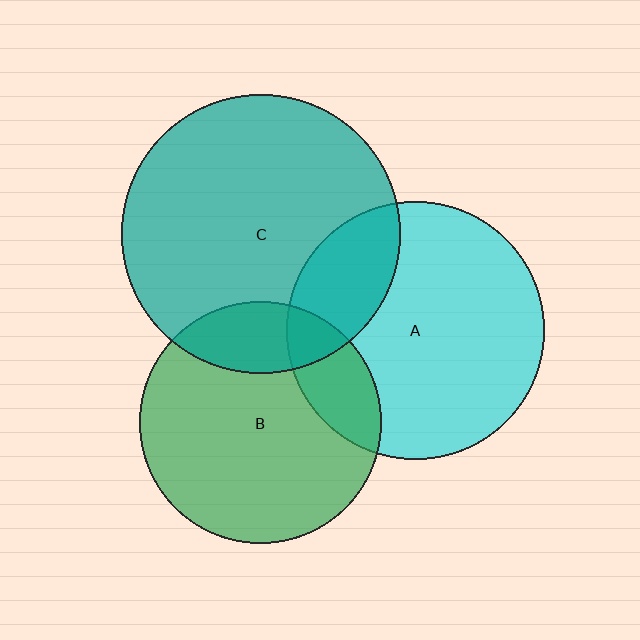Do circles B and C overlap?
Yes.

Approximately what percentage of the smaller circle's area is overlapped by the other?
Approximately 20%.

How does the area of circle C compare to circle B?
Approximately 1.3 times.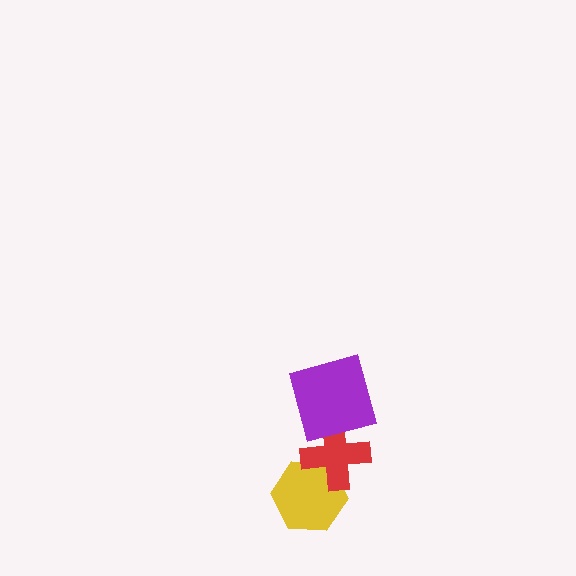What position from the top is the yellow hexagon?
The yellow hexagon is 3rd from the top.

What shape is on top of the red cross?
The purple square is on top of the red cross.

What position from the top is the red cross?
The red cross is 2nd from the top.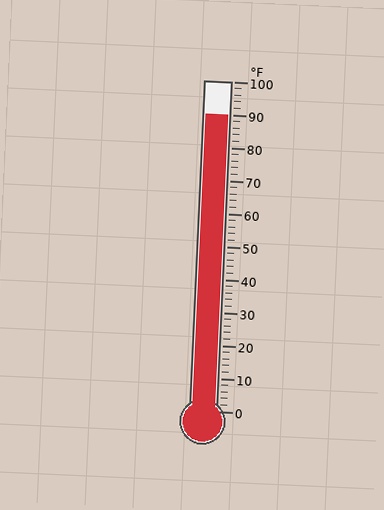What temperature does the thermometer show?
The thermometer shows approximately 90°F.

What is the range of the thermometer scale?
The thermometer scale ranges from 0°F to 100°F.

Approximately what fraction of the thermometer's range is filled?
The thermometer is filled to approximately 90% of its range.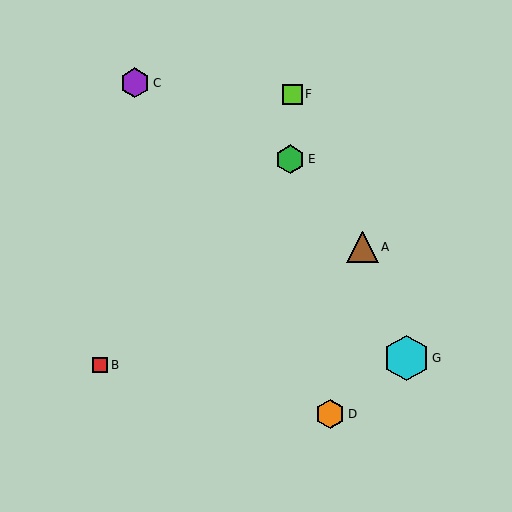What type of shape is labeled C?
Shape C is a purple hexagon.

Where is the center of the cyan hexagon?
The center of the cyan hexagon is at (407, 358).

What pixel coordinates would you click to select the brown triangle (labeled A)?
Click at (362, 247) to select the brown triangle A.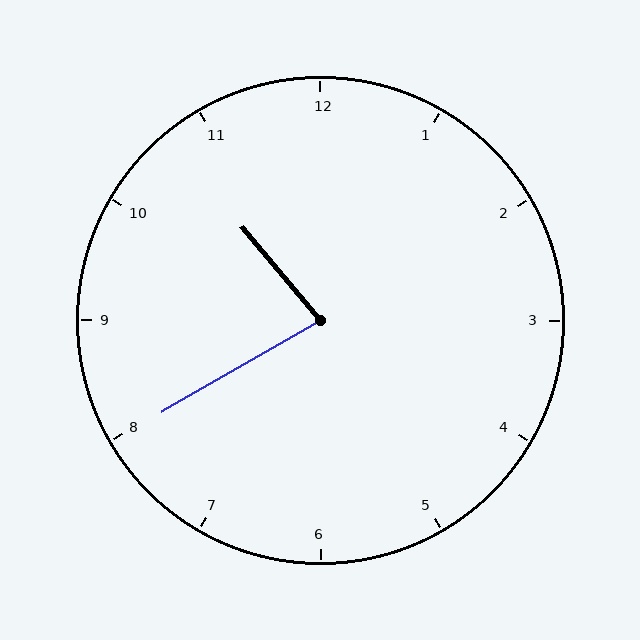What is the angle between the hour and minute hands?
Approximately 80 degrees.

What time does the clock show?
10:40.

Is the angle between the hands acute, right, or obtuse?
It is acute.